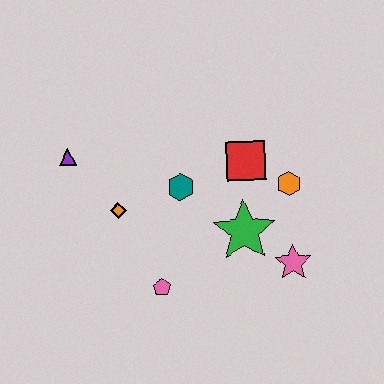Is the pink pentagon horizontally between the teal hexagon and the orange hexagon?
No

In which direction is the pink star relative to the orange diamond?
The pink star is to the right of the orange diamond.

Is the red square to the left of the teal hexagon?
No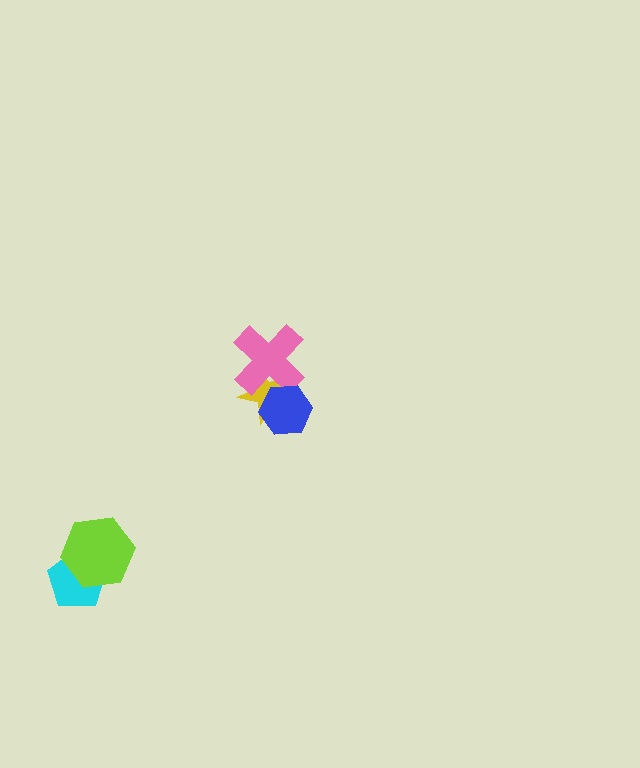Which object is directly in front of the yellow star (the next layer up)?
The pink cross is directly in front of the yellow star.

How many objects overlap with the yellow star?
2 objects overlap with the yellow star.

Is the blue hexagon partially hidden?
No, no other shape covers it.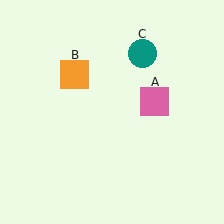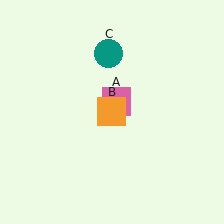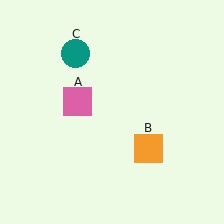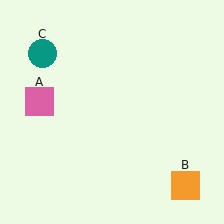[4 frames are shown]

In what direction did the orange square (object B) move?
The orange square (object B) moved down and to the right.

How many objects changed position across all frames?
3 objects changed position: pink square (object A), orange square (object B), teal circle (object C).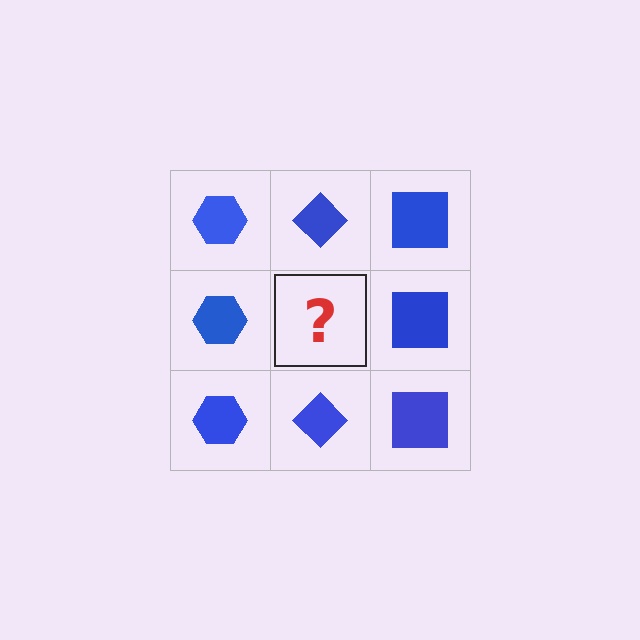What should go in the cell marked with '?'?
The missing cell should contain a blue diamond.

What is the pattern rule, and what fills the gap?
The rule is that each column has a consistent shape. The gap should be filled with a blue diamond.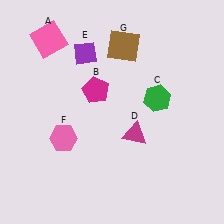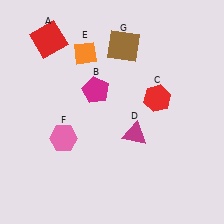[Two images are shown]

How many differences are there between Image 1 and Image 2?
There are 3 differences between the two images.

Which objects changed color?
A changed from pink to red. C changed from green to red. E changed from purple to orange.